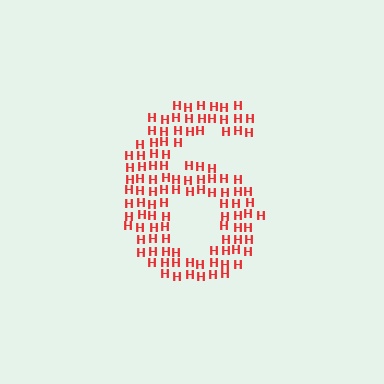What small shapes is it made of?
It is made of small letter H's.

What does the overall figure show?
The overall figure shows the digit 6.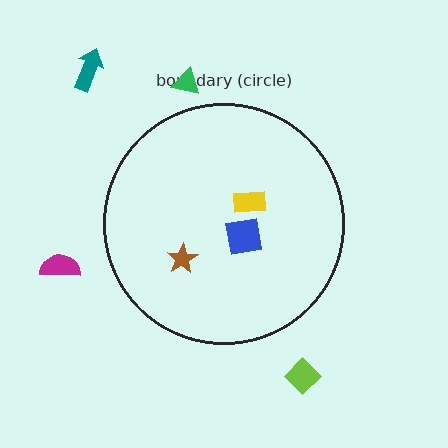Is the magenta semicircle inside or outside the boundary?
Outside.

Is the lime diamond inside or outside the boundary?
Outside.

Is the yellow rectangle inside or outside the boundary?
Inside.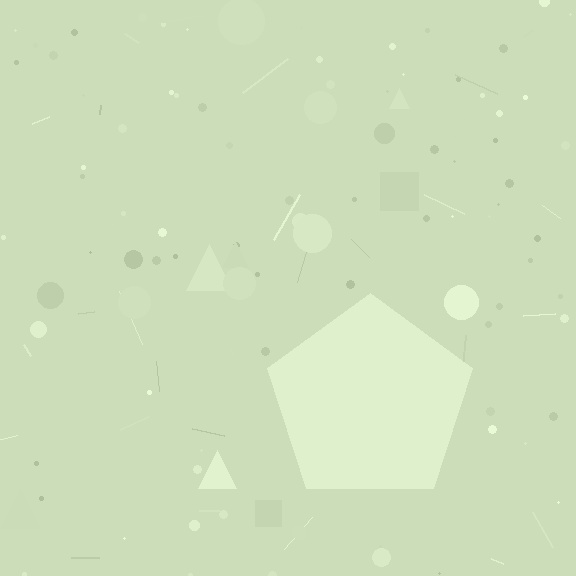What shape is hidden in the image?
A pentagon is hidden in the image.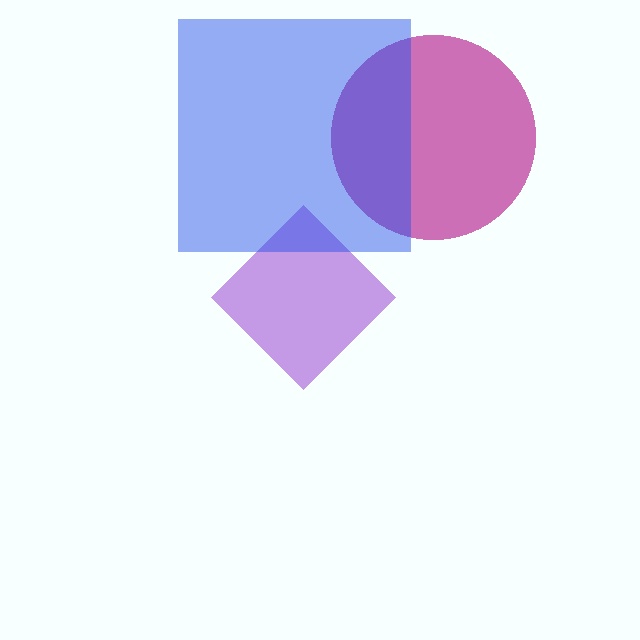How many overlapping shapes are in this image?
There are 3 overlapping shapes in the image.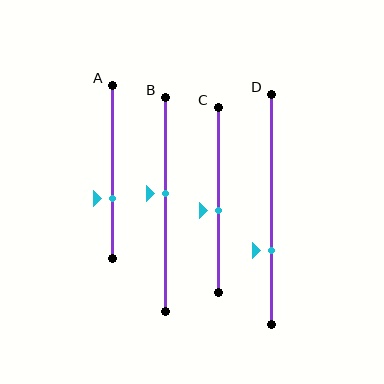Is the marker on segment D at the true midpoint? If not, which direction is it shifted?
No, the marker on segment D is shifted downward by about 18% of the segment length.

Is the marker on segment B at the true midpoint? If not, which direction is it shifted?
No, the marker on segment B is shifted upward by about 5% of the segment length.